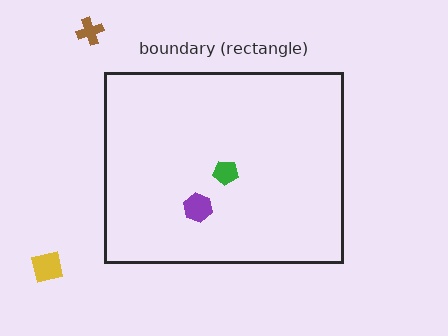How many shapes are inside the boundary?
2 inside, 2 outside.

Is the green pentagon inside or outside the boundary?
Inside.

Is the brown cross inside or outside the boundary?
Outside.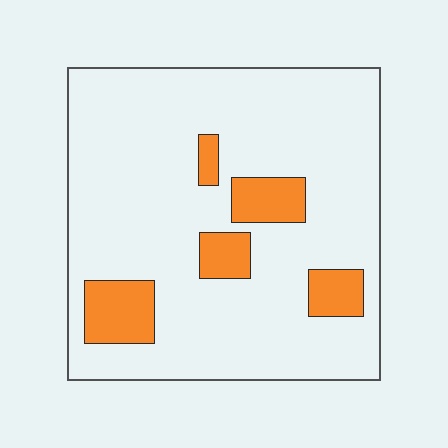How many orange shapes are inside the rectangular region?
5.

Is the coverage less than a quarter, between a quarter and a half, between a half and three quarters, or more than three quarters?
Less than a quarter.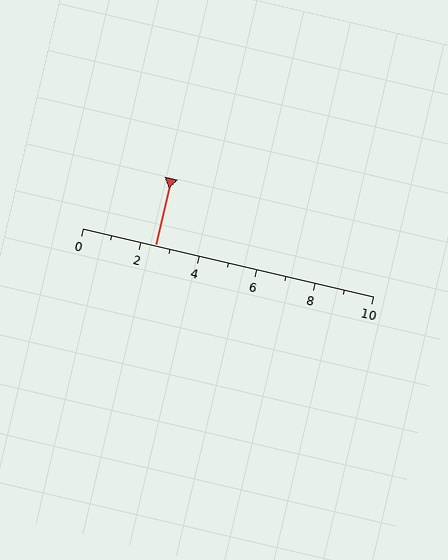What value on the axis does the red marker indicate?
The marker indicates approximately 2.5.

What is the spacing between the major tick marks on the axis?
The major ticks are spaced 2 apart.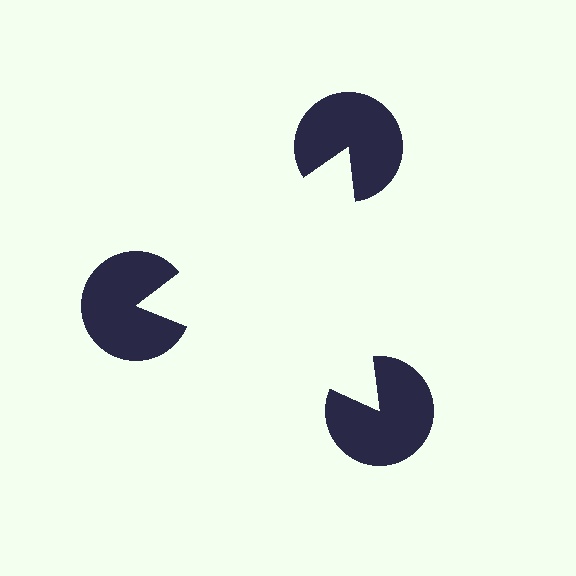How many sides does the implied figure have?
3 sides.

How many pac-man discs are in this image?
There are 3 — one at each vertex of the illusory triangle.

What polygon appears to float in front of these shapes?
An illusory triangle — its edges are inferred from the aligned wedge cuts in the pac-man discs, not physically drawn.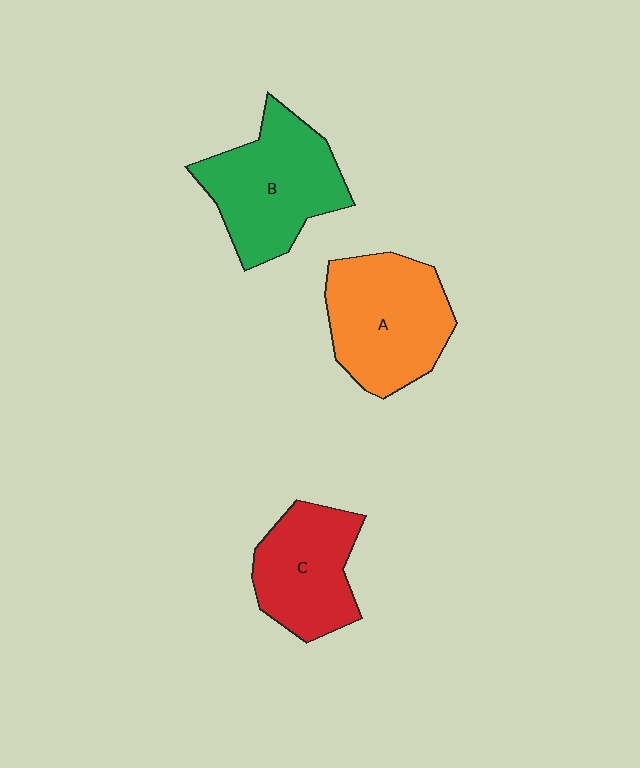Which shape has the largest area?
Shape B (green).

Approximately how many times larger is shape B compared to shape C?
Approximately 1.3 times.